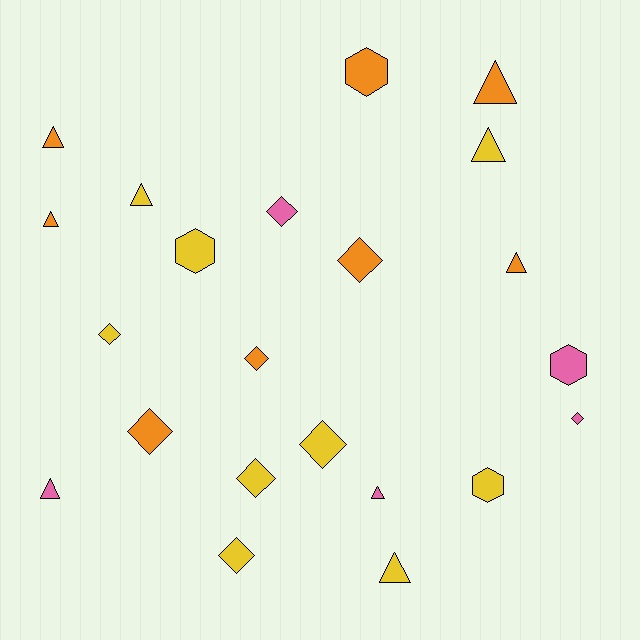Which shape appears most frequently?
Diamond, with 9 objects.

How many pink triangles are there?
There are 2 pink triangles.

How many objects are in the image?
There are 22 objects.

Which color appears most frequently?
Yellow, with 9 objects.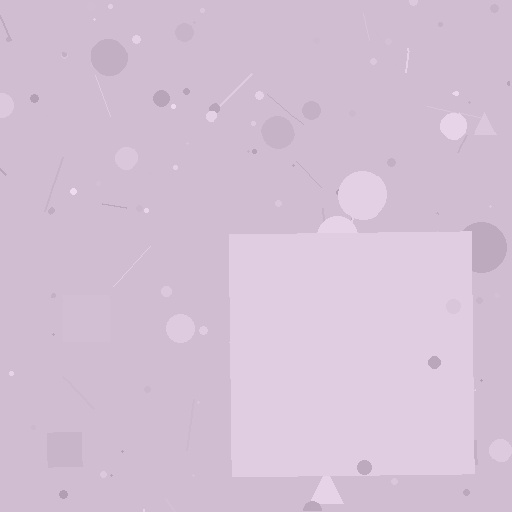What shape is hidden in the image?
A square is hidden in the image.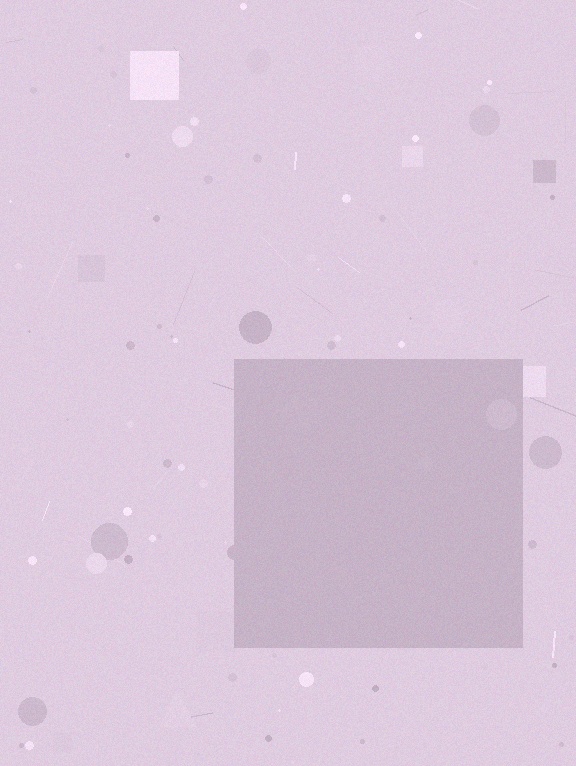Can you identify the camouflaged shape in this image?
The camouflaged shape is a square.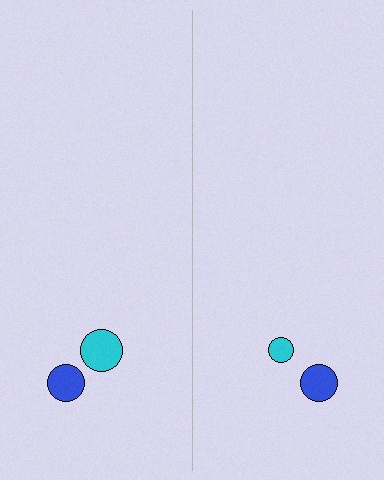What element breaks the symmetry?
The cyan circle on the right side has a different size than its mirror counterpart.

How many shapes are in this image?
There are 4 shapes in this image.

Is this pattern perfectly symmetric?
No, the pattern is not perfectly symmetric. The cyan circle on the right side has a different size than its mirror counterpart.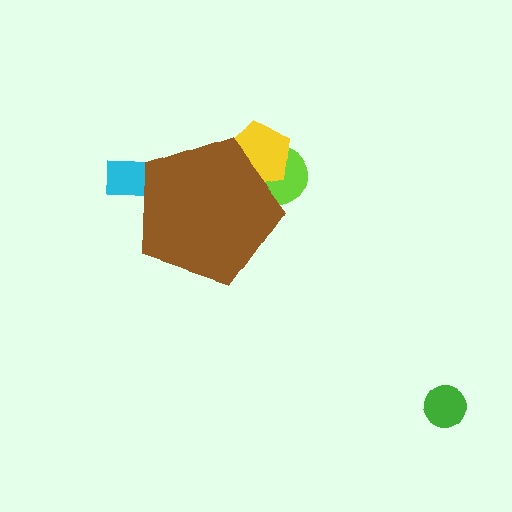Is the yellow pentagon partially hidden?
Yes, the yellow pentagon is partially hidden behind the brown pentagon.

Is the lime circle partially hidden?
Yes, the lime circle is partially hidden behind the brown pentagon.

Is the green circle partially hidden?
No, the green circle is fully visible.